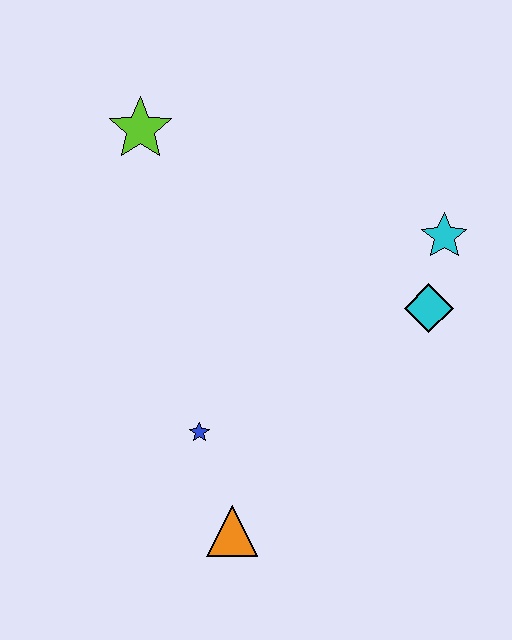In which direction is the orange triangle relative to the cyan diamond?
The orange triangle is below the cyan diamond.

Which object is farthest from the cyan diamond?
The lime star is farthest from the cyan diamond.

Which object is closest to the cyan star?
The cyan diamond is closest to the cyan star.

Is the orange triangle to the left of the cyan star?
Yes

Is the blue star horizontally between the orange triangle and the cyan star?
No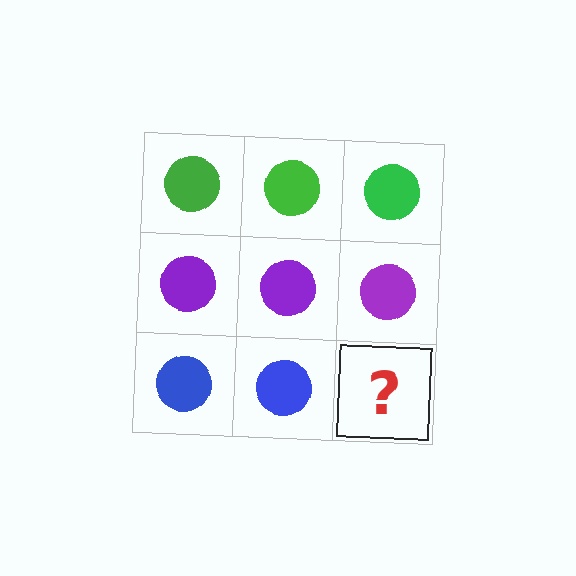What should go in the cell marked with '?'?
The missing cell should contain a blue circle.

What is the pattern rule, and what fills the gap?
The rule is that each row has a consistent color. The gap should be filled with a blue circle.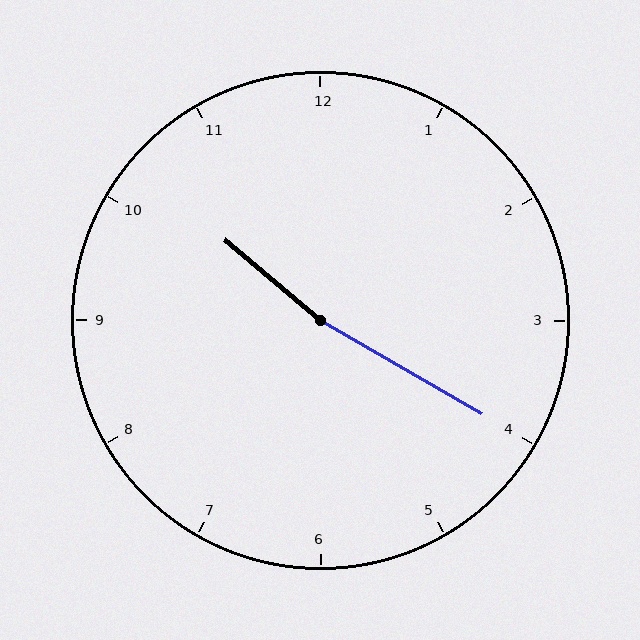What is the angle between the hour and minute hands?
Approximately 170 degrees.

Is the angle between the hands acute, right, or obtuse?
It is obtuse.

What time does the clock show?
10:20.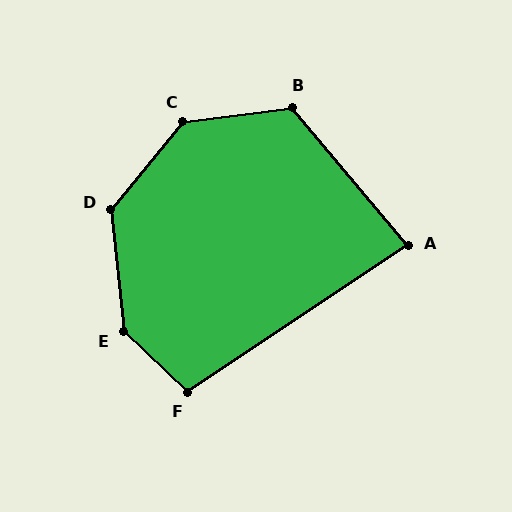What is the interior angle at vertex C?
Approximately 137 degrees (obtuse).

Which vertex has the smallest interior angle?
A, at approximately 84 degrees.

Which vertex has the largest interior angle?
E, at approximately 139 degrees.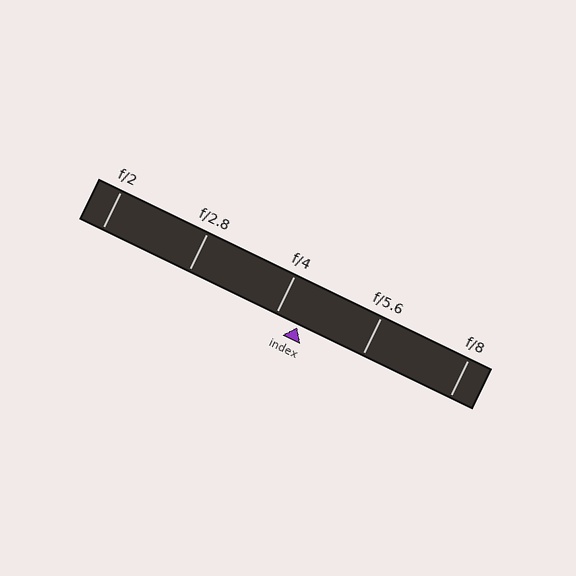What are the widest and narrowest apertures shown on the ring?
The widest aperture shown is f/2 and the narrowest is f/8.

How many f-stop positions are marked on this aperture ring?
There are 5 f-stop positions marked.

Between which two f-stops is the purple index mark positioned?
The index mark is between f/4 and f/5.6.